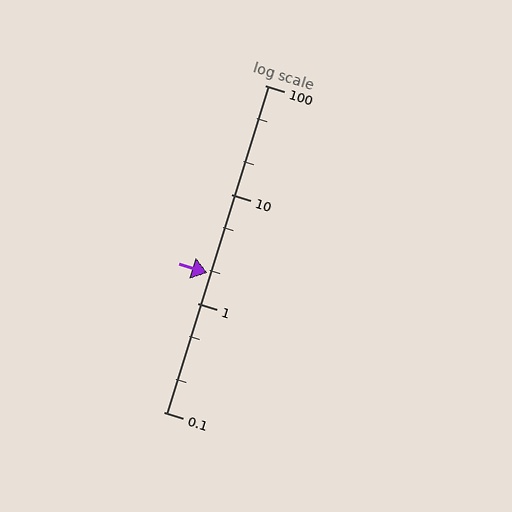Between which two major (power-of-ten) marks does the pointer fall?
The pointer is between 1 and 10.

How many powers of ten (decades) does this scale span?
The scale spans 3 decades, from 0.1 to 100.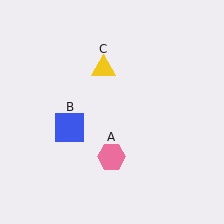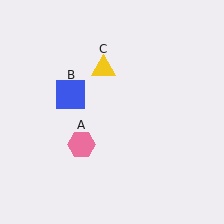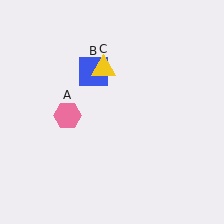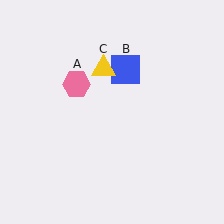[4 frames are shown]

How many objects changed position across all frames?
2 objects changed position: pink hexagon (object A), blue square (object B).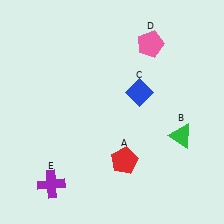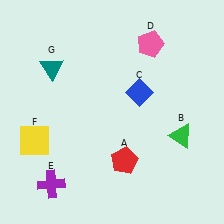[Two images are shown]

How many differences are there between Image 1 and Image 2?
There are 2 differences between the two images.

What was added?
A yellow square (F), a teal triangle (G) were added in Image 2.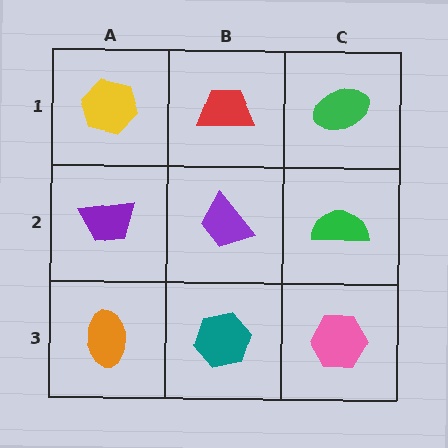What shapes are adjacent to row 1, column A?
A purple trapezoid (row 2, column A), a red trapezoid (row 1, column B).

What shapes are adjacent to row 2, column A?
A yellow hexagon (row 1, column A), an orange ellipse (row 3, column A), a purple trapezoid (row 2, column B).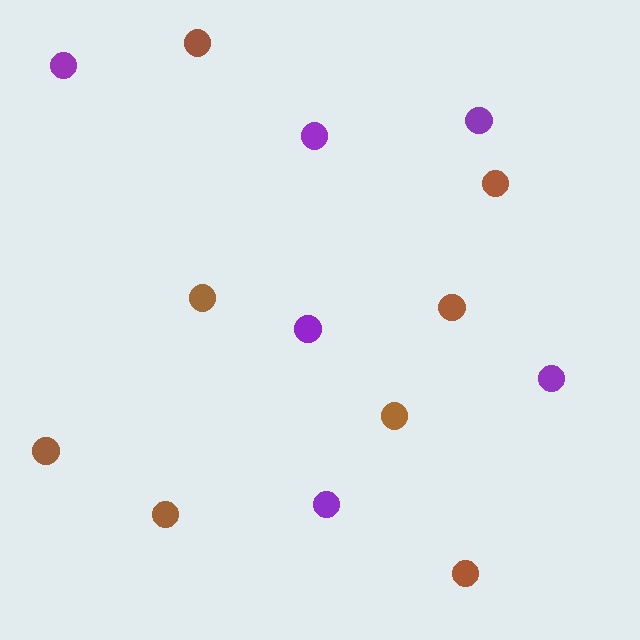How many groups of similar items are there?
There are 2 groups: one group of brown circles (8) and one group of purple circles (6).